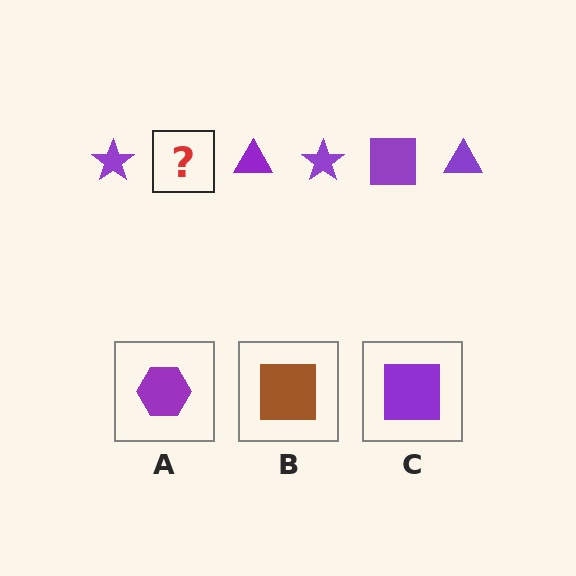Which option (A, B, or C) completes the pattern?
C.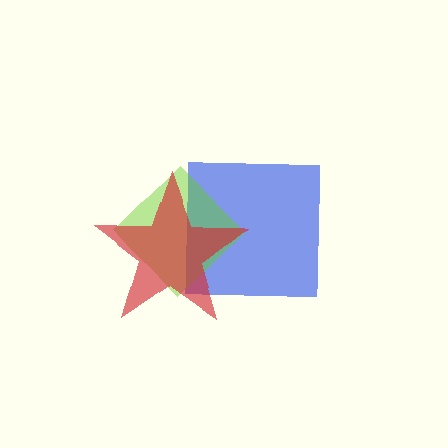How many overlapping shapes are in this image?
There are 3 overlapping shapes in the image.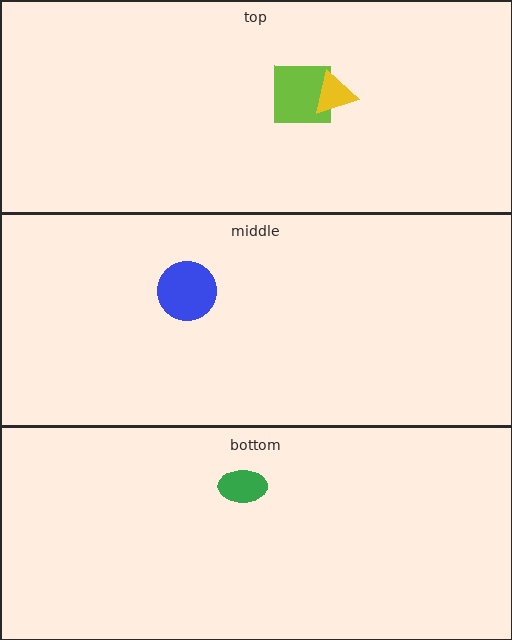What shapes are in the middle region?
The blue circle.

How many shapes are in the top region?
2.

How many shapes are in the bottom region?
1.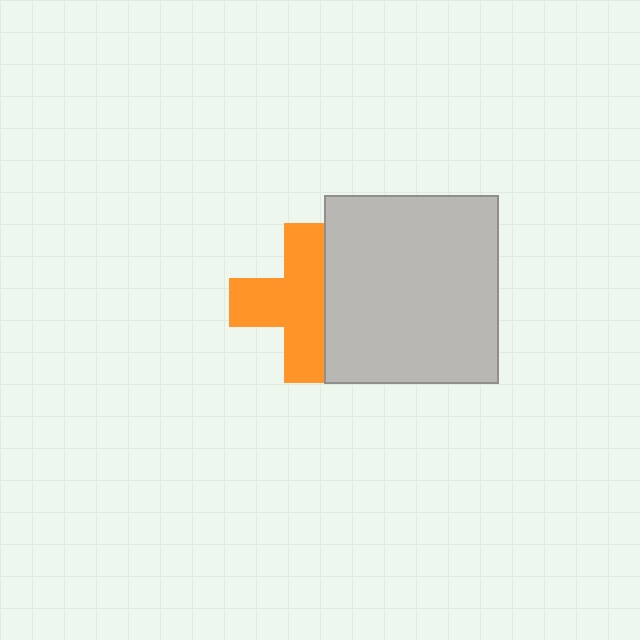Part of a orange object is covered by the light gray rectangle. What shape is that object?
It is a cross.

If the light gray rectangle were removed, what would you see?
You would see the complete orange cross.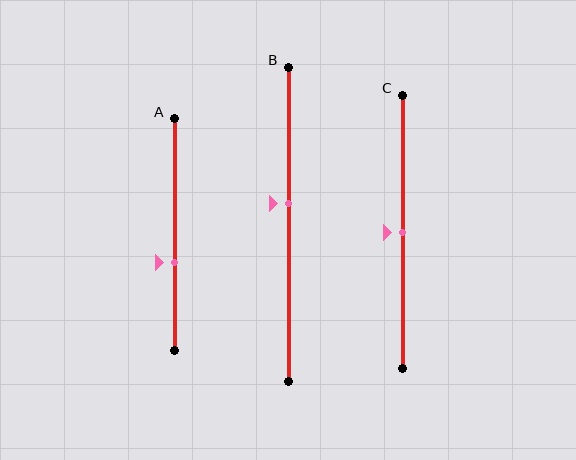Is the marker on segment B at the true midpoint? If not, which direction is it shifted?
No, the marker on segment B is shifted upward by about 7% of the segment length.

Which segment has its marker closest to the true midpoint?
Segment C has its marker closest to the true midpoint.